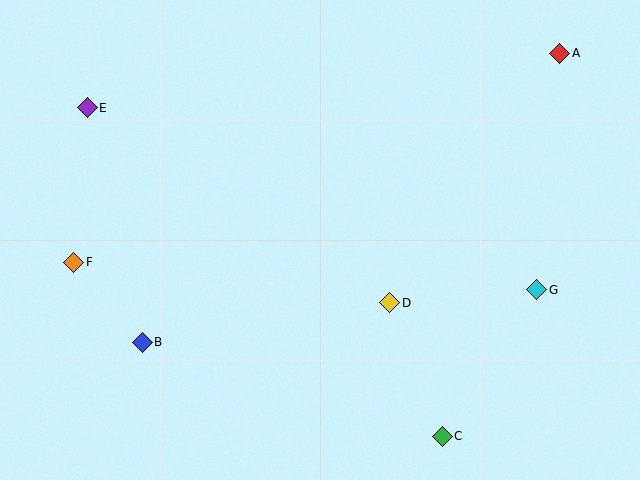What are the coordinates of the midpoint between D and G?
The midpoint between D and G is at (463, 296).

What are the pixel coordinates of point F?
Point F is at (74, 262).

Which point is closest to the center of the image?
Point D at (390, 303) is closest to the center.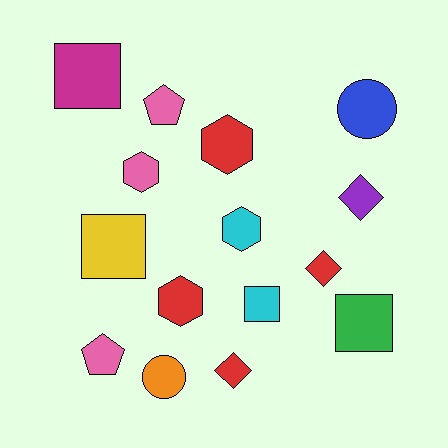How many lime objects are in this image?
There are no lime objects.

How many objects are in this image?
There are 15 objects.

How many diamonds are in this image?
There are 3 diamonds.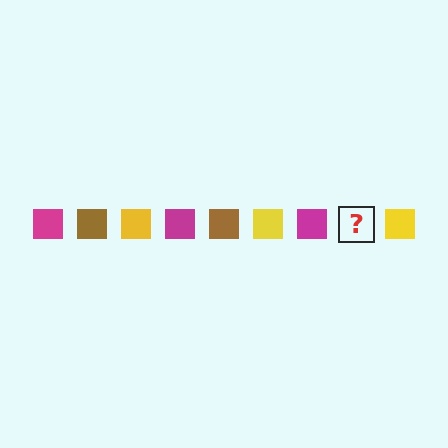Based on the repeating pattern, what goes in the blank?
The blank should be a brown square.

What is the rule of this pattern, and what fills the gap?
The rule is that the pattern cycles through magenta, brown, yellow squares. The gap should be filled with a brown square.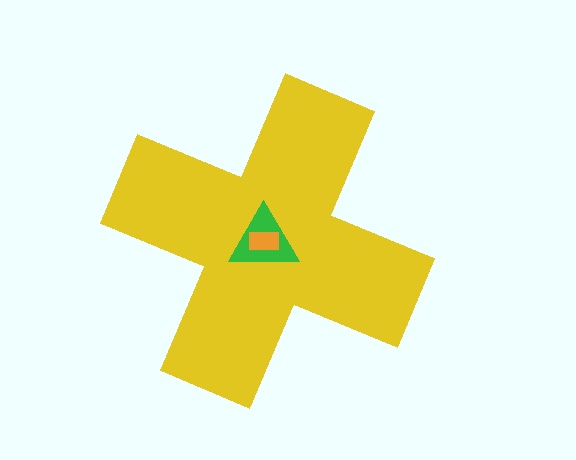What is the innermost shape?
The orange rectangle.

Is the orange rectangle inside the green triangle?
Yes.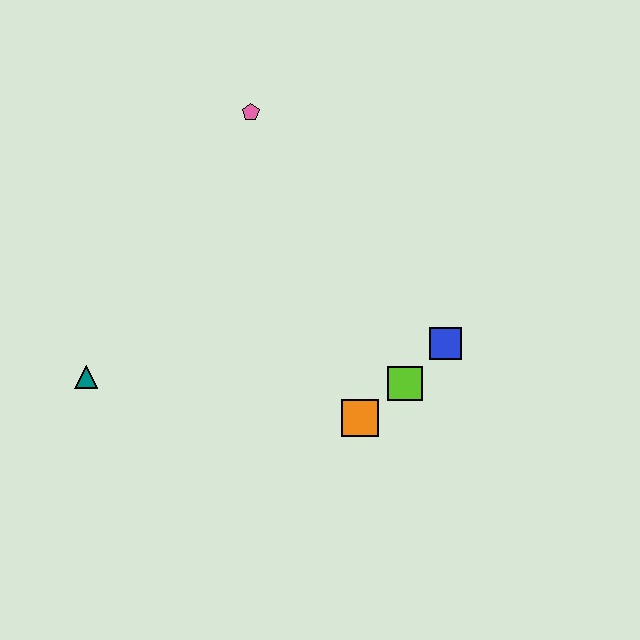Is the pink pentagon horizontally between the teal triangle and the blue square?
Yes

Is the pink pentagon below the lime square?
No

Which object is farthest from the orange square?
The pink pentagon is farthest from the orange square.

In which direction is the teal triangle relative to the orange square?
The teal triangle is to the left of the orange square.